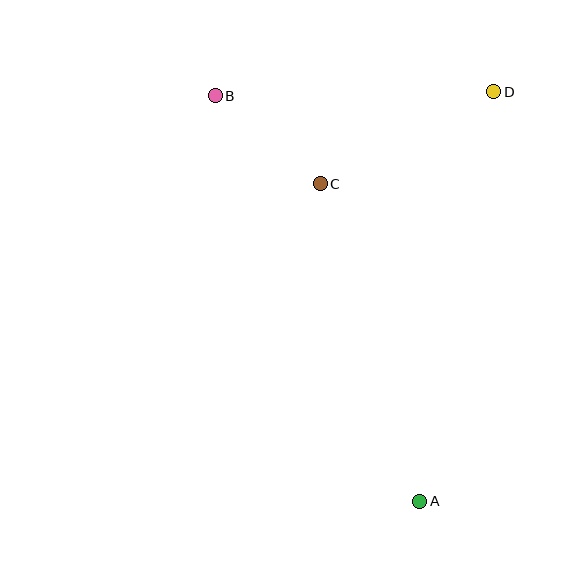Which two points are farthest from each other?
Points A and B are farthest from each other.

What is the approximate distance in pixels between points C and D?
The distance between C and D is approximately 197 pixels.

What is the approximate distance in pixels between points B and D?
The distance between B and D is approximately 279 pixels.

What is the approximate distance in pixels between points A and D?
The distance between A and D is approximately 416 pixels.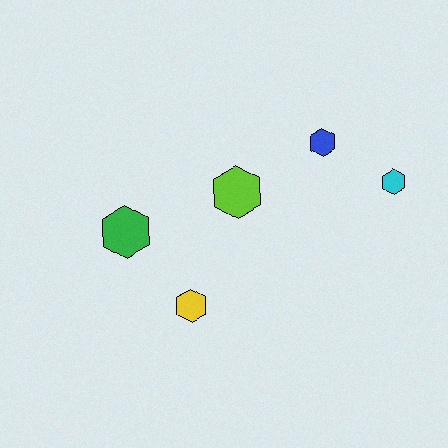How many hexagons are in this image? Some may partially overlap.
There are 5 hexagons.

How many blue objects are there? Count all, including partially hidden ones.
There is 1 blue object.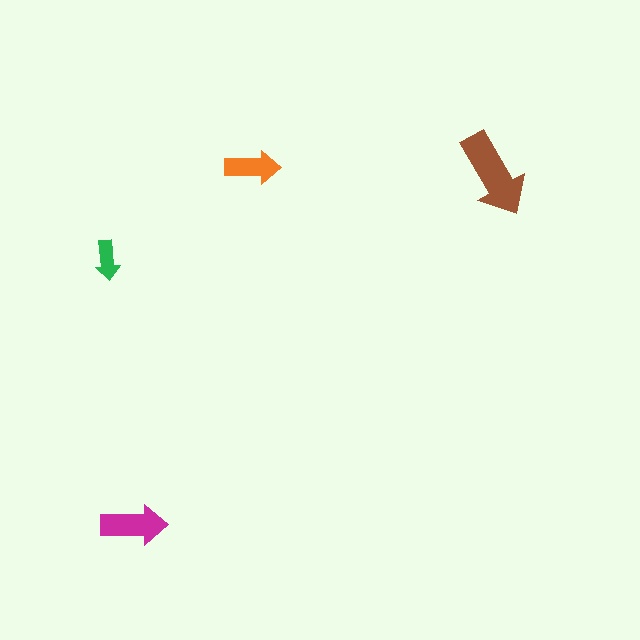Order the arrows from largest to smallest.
the brown one, the magenta one, the orange one, the green one.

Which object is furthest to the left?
The green arrow is leftmost.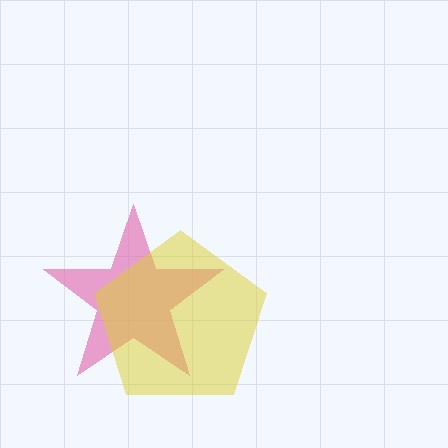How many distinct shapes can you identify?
There are 2 distinct shapes: a pink star, a yellow pentagon.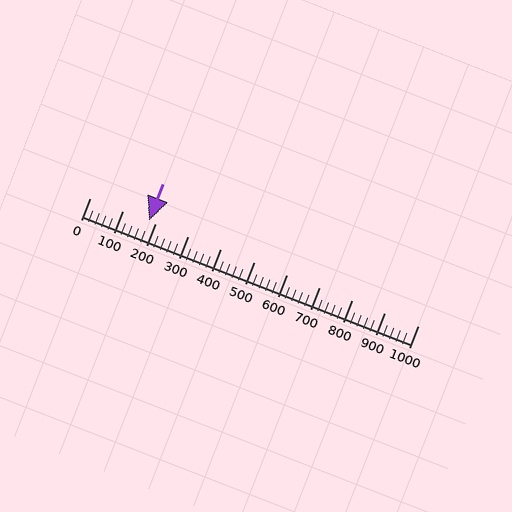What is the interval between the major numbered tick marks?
The major tick marks are spaced 100 units apart.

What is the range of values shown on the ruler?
The ruler shows values from 0 to 1000.